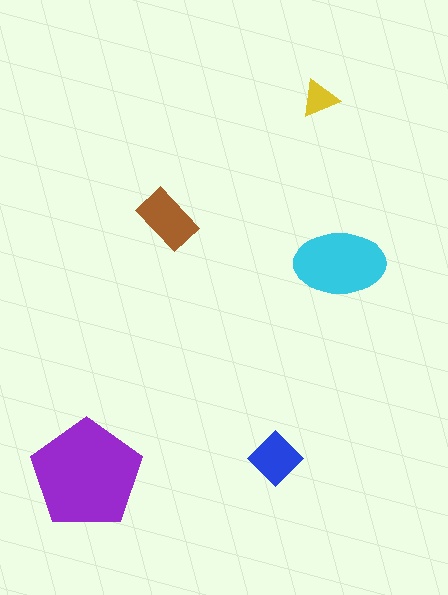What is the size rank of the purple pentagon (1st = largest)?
1st.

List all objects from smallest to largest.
The yellow triangle, the blue diamond, the brown rectangle, the cyan ellipse, the purple pentagon.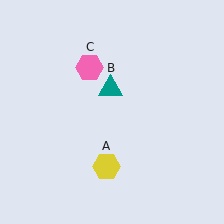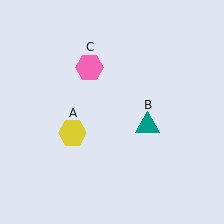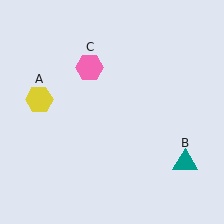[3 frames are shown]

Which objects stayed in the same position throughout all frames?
Pink hexagon (object C) remained stationary.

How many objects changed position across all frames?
2 objects changed position: yellow hexagon (object A), teal triangle (object B).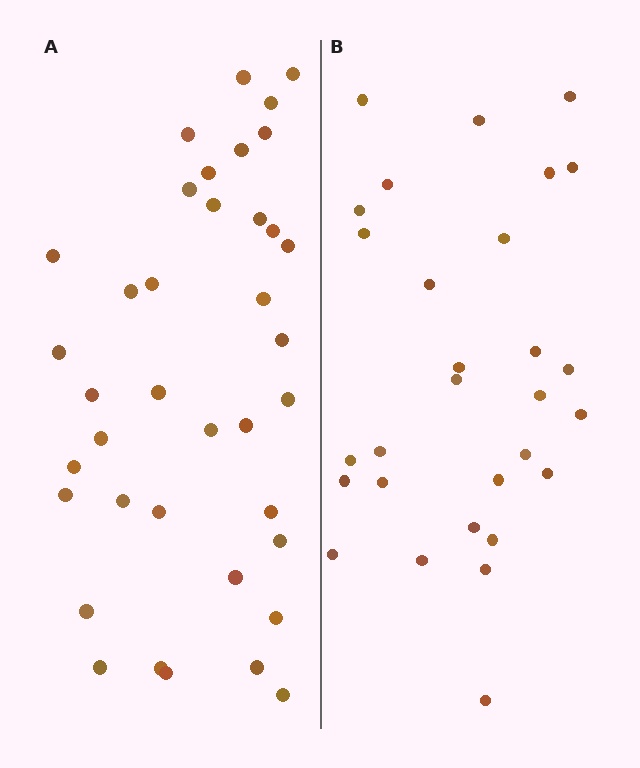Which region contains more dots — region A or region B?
Region A (the left region) has more dots.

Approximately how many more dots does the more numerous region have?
Region A has roughly 8 or so more dots than region B.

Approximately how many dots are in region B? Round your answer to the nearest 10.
About 30 dots. (The exact count is 29, which rounds to 30.)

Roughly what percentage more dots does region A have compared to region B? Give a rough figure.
About 30% more.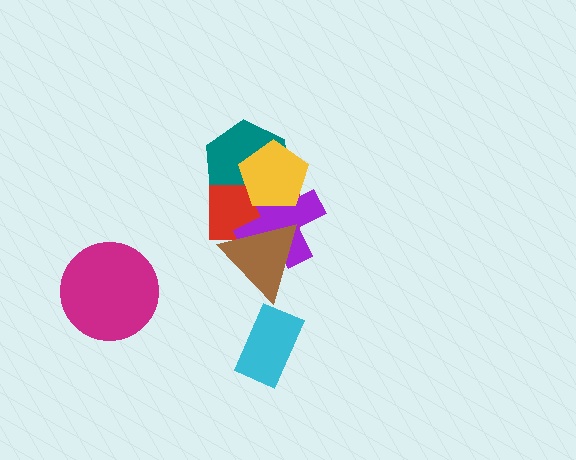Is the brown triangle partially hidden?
No, no other shape covers it.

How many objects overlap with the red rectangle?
4 objects overlap with the red rectangle.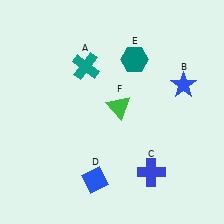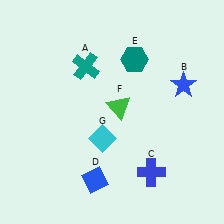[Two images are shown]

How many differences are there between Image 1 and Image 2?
There is 1 difference between the two images.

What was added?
A cyan diamond (G) was added in Image 2.